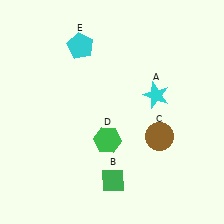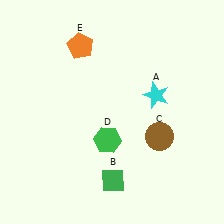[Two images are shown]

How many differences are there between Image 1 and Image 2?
There is 1 difference between the two images.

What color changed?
The pentagon (E) changed from cyan in Image 1 to orange in Image 2.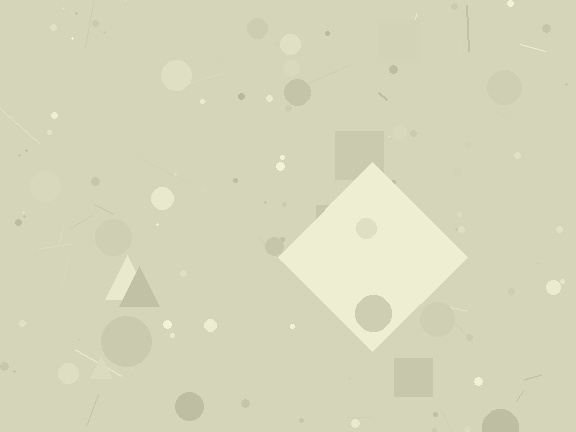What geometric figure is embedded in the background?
A diamond is embedded in the background.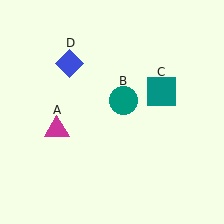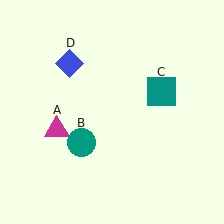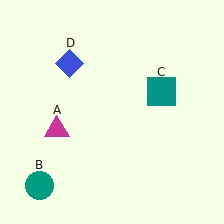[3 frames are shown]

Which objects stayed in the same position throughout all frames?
Magenta triangle (object A) and teal square (object C) and blue diamond (object D) remained stationary.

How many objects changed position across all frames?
1 object changed position: teal circle (object B).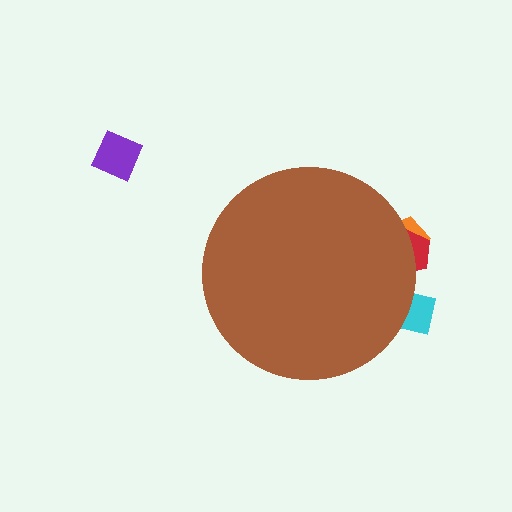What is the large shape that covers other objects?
A brown circle.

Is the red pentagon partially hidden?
Yes, the red pentagon is partially hidden behind the brown circle.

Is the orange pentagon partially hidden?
Yes, the orange pentagon is partially hidden behind the brown circle.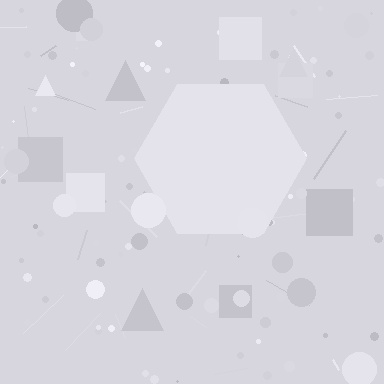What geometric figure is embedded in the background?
A hexagon is embedded in the background.